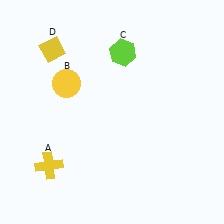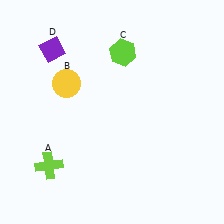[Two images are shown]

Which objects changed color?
A changed from yellow to lime. D changed from yellow to purple.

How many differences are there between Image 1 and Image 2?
There are 2 differences between the two images.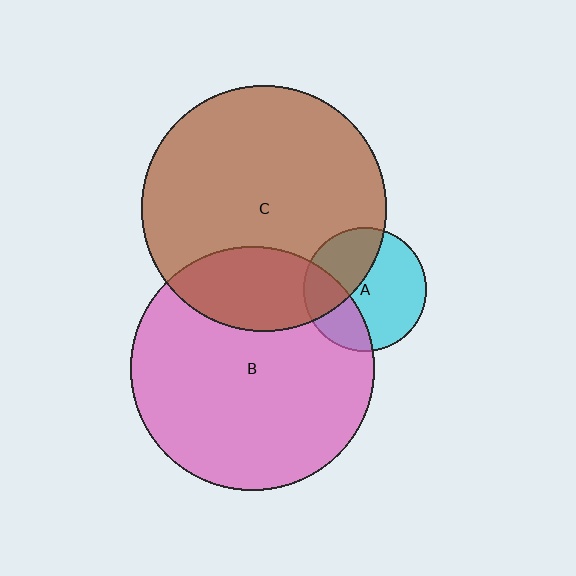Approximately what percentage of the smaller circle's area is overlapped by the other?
Approximately 30%.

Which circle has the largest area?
Circle C (brown).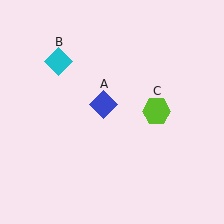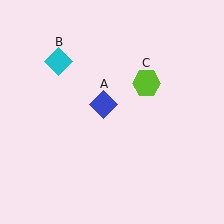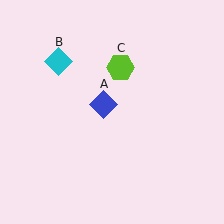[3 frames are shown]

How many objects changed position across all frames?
1 object changed position: lime hexagon (object C).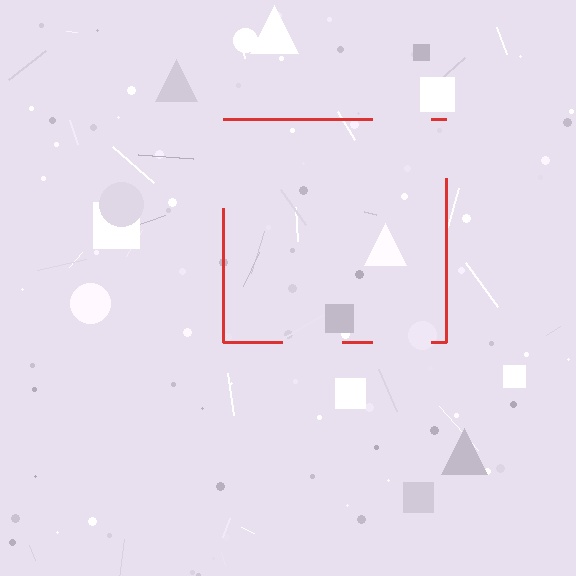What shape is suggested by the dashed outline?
The dashed outline suggests a square.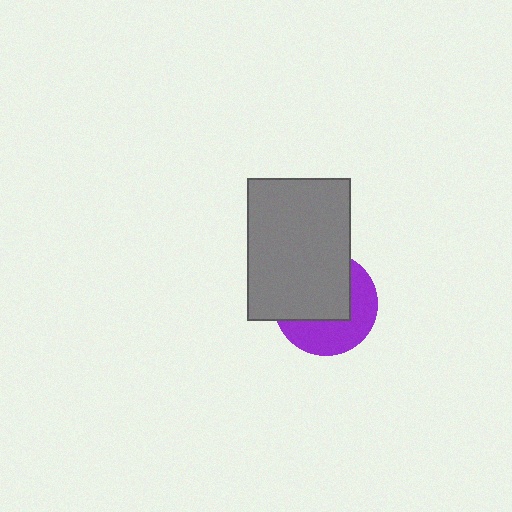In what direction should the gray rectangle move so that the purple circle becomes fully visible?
The gray rectangle should move toward the upper-left. That is the shortest direction to clear the overlap and leave the purple circle fully visible.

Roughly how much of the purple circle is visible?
A small part of it is visible (roughly 44%).